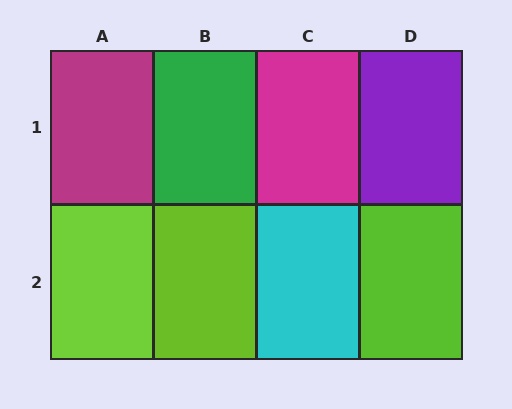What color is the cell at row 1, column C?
Magenta.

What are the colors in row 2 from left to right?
Lime, lime, cyan, lime.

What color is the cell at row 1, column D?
Purple.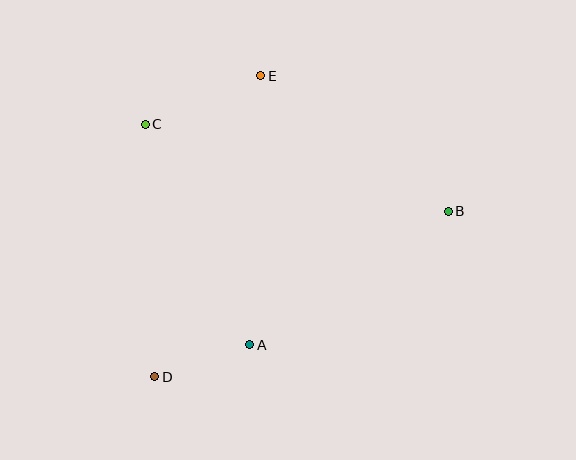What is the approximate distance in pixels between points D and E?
The distance between D and E is approximately 319 pixels.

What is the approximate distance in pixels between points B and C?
The distance between B and C is approximately 315 pixels.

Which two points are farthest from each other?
Points B and D are farthest from each other.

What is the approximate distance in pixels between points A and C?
The distance between A and C is approximately 244 pixels.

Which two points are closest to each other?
Points A and D are closest to each other.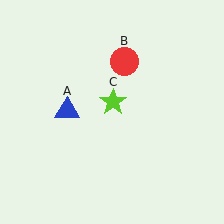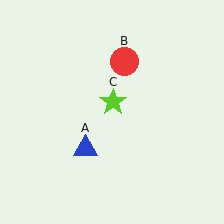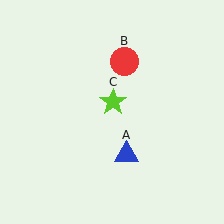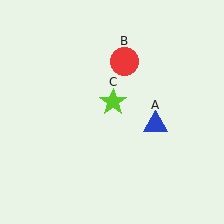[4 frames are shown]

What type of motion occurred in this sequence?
The blue triangle (object A) rotated counterclockwise around the center of the scene.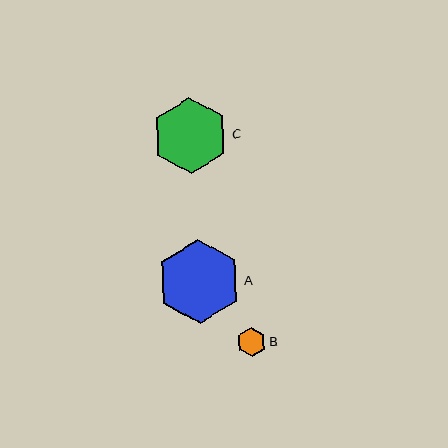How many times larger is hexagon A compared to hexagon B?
Hexagon A is approximately 2.9 times the size of hexagon B.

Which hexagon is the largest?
Hexagon A is the largest with a size of approximately 84 pixels.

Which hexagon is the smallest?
Hexagon B is the smallest with a size of approximately 29 pixels.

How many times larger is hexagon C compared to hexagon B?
Hexagon C is approximately 2.6 times the size of hexagon B.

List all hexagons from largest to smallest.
From largest to smallest: A, C, B.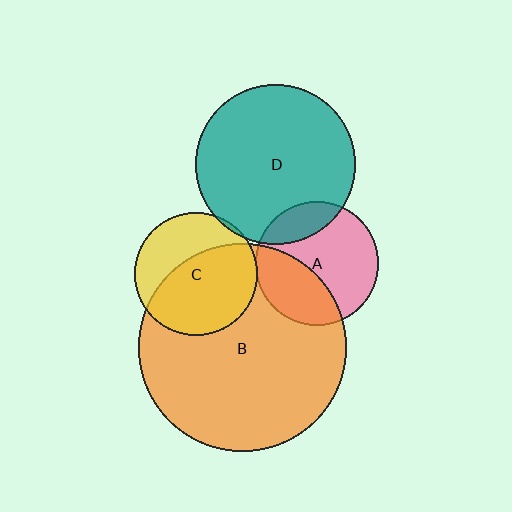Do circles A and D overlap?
Yes.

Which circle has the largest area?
Circle B (orange).